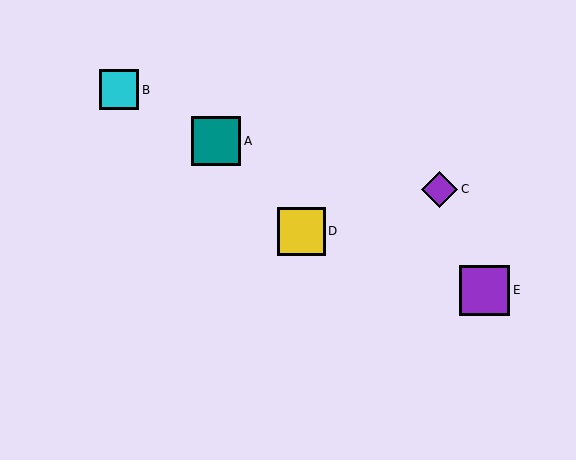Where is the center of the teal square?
The center of the teal square is at (216, 141).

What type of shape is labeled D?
Shape D is a yellow square.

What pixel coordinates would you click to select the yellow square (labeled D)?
Click at (301, 231) to select the yellow square D.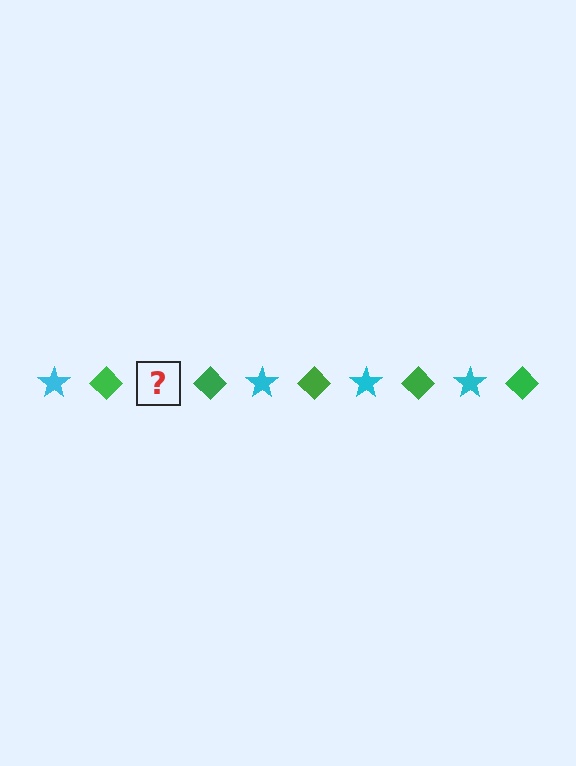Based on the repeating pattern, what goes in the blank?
The blank should be a cyan star.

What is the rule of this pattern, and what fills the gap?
The rule is that the pattern alternates between cyan star and green diamond. The gap should be filled with a cyan star.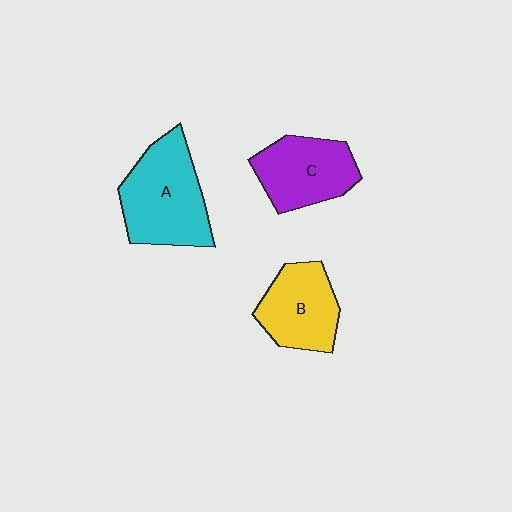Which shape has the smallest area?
Shape B (yellow).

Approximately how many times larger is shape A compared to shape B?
Approximately 1.3 times.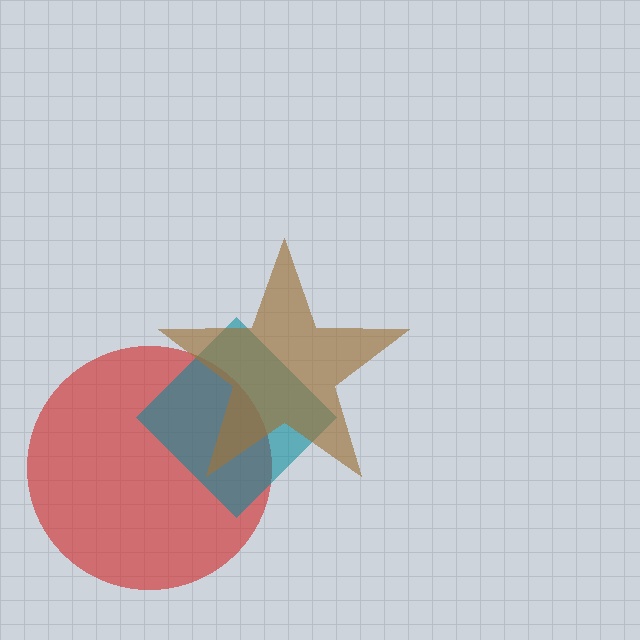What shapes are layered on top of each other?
The layered shapes are: a red circle, a teal diamond, a brown star.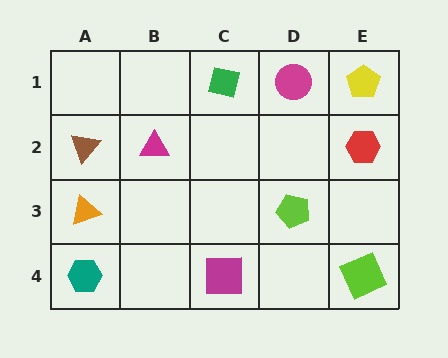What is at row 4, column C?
A magenta square.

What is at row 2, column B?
A magenta triangle.